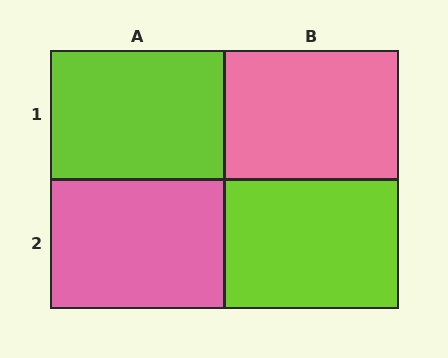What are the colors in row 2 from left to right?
Pink, lime.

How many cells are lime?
2 cells are lime.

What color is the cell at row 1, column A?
Lime.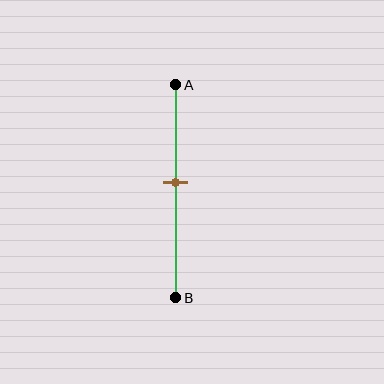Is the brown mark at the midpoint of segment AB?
No, the mark is at about 45% from A, not at the 50% midpoint.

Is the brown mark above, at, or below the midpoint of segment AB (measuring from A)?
The brown mark is above the midpoint of segment AB.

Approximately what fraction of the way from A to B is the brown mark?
The brown mark is approximately 45% of the way from A to B.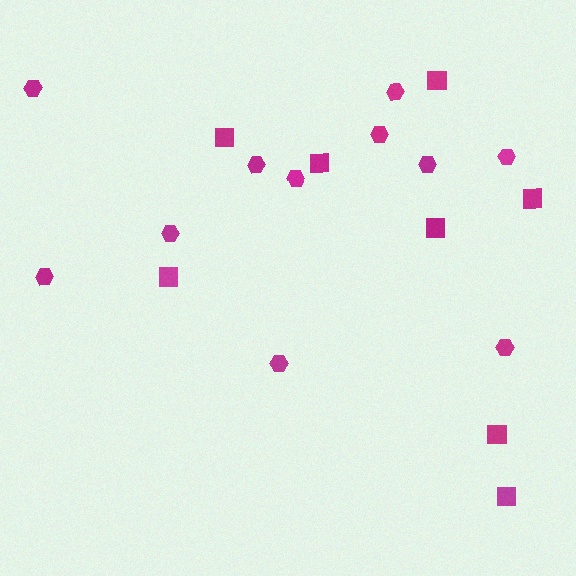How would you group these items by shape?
There are 2 groups: one group of squares (8) and one group of hexagons (11).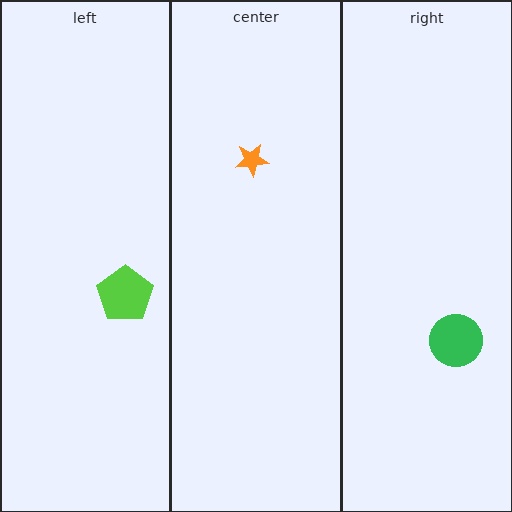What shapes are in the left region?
The lime pentagon.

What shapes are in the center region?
The orange star.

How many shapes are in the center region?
1.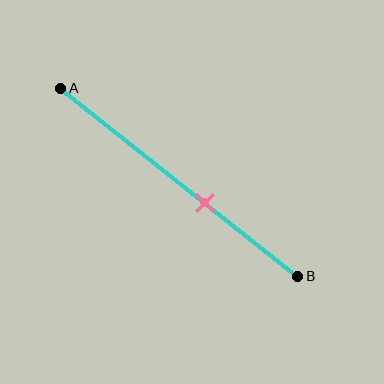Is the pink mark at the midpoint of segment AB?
No, the mark is at about 60% from A, not at the 50% midpoint.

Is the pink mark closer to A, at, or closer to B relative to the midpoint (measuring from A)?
The pink mark is closer to point B than the midpoint of segment AB.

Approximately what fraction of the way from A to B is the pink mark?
The pink mark is approximately 60% of the way from A to B.